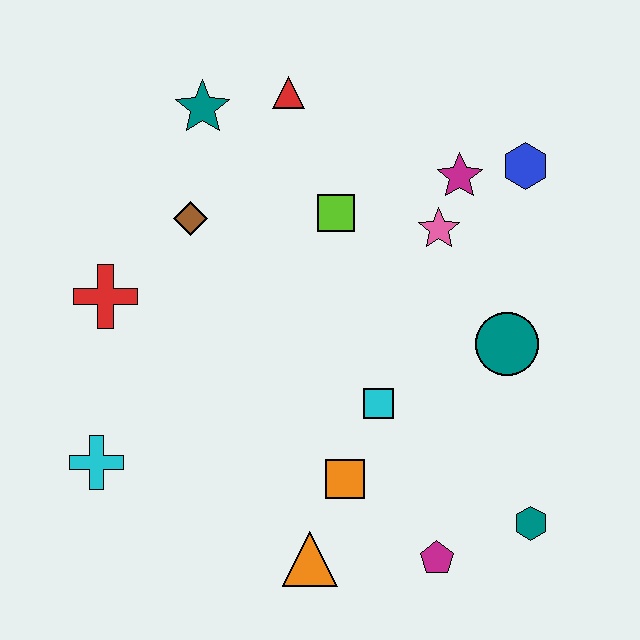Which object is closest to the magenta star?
The pink star is closest to the magenta star.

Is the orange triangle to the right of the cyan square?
No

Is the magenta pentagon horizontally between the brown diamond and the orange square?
No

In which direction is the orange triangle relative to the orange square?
The orange triangle is below the orange square.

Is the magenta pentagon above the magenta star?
No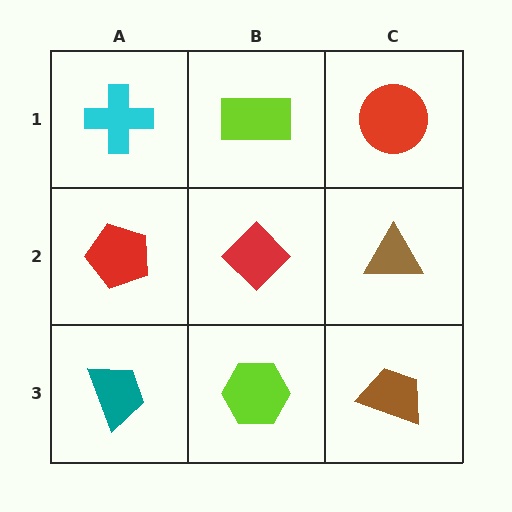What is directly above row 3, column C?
A brown triangle.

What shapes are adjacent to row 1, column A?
A red pentagon (row 2, column A), a lime rectangle (row 1, column B).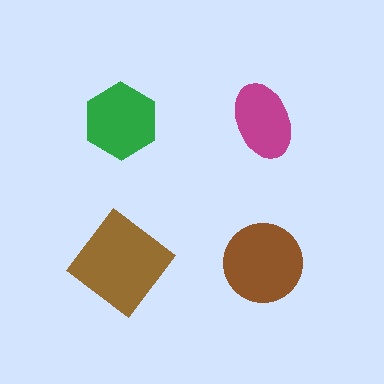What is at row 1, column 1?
A green hexagon.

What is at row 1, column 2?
A magenta ellipse.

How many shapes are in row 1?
2 shapes.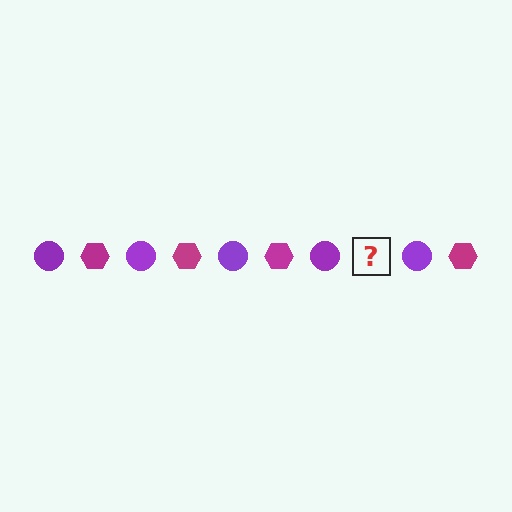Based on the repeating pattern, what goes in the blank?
The blank should be a magenta hexagon.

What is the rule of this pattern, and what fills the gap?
The rule is that the pattern alternates between purple circle and magenta hexagon. The gap should be filled with a magenta hexagon.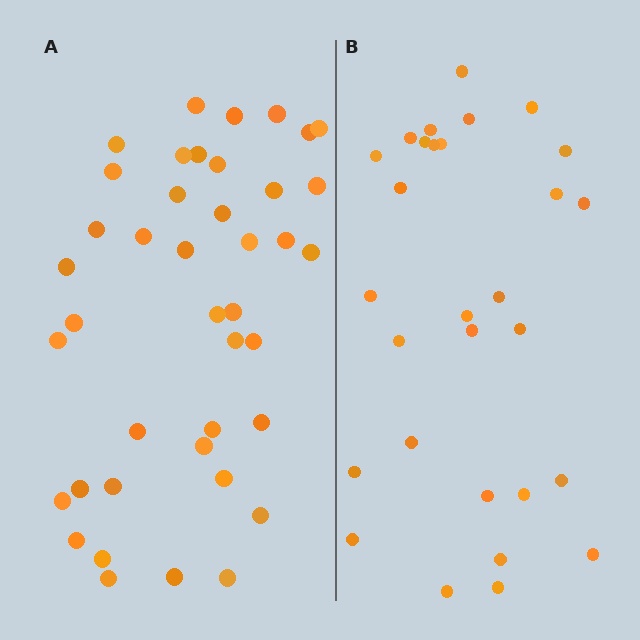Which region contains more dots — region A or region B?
Region A (the left region) has more dots.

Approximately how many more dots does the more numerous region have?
Region A has roughly 12 or so more dots than region B.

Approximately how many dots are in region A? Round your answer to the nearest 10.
About 40 dots. (The exact count is 41, which rounds to 40.)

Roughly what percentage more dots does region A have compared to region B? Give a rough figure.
About 40% more.